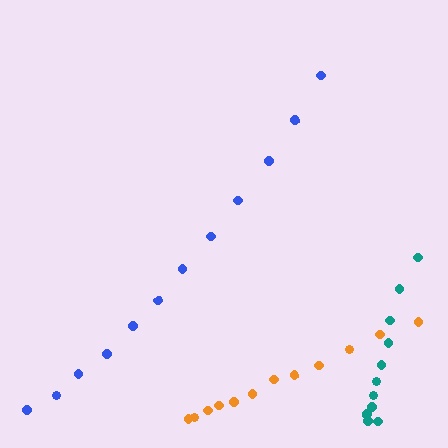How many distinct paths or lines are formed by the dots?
There are 3 distinct paths.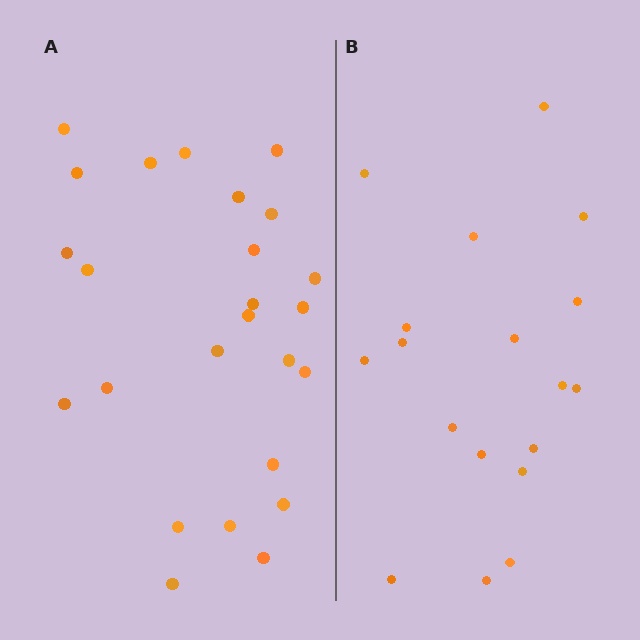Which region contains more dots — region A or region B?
Region A (the left region) has more dots.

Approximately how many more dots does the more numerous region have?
Region A has roughly 8 or so more dots than region B.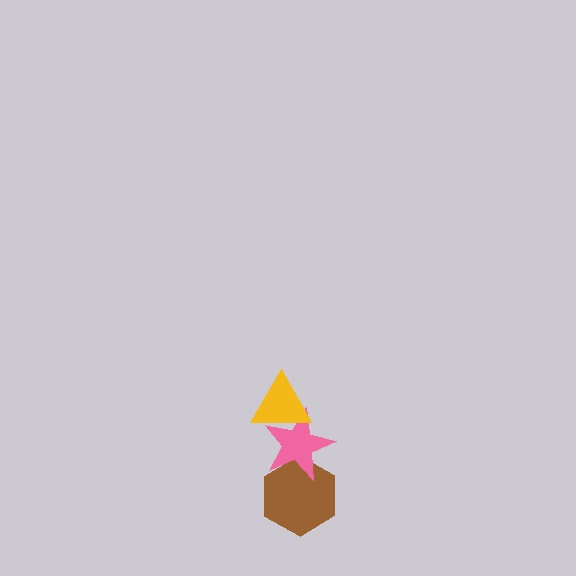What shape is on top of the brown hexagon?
The pink star is on top of the brown hexagon.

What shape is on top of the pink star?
The yellow triangle is on top of the pink star.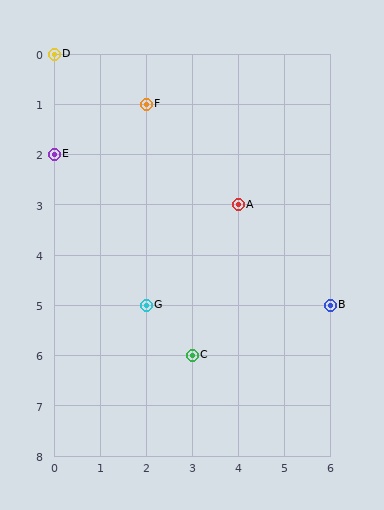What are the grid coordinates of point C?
Point C is at grid coordinates (3, 6).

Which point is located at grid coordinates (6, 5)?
Point B is at (6, 5).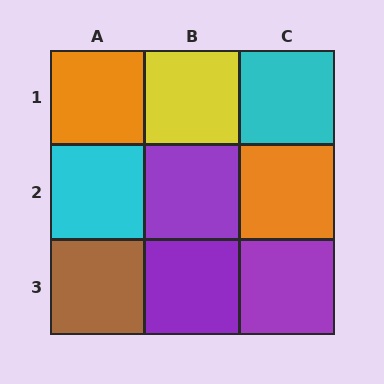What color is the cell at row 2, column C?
Orange.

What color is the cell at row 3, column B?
Purple.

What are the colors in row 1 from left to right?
Orange, yellow, cyan.